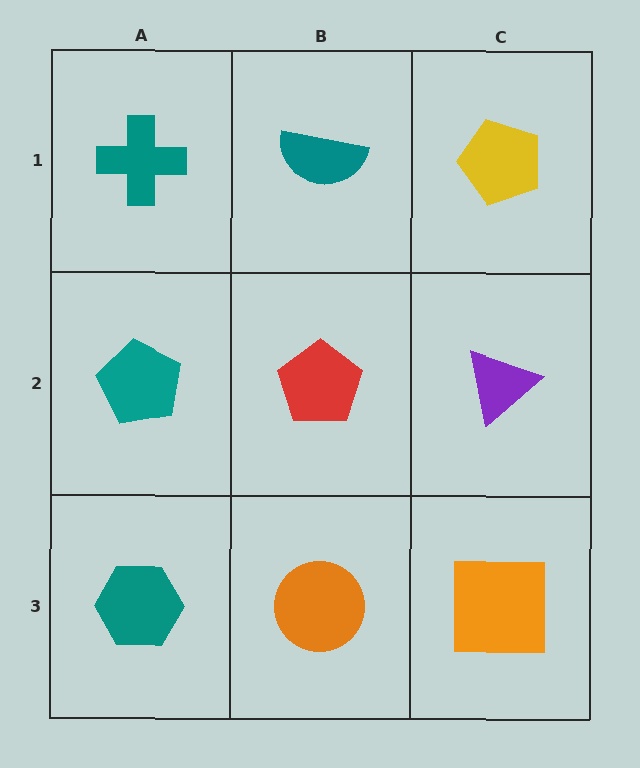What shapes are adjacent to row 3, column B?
A red pentagon (row 2, column B), a teal hexagon (row 3, column A), an orange square (row 3, column C).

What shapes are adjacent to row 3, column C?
A purple triangle (row 2, column C), an orange circle (row 3, column B).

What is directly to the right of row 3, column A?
An orange circle.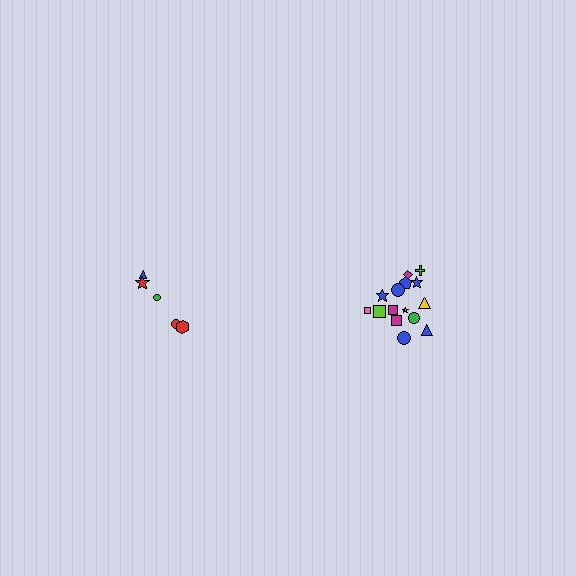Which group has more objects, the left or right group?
The right group.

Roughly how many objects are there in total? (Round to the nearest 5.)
Roughly 20 objects in total.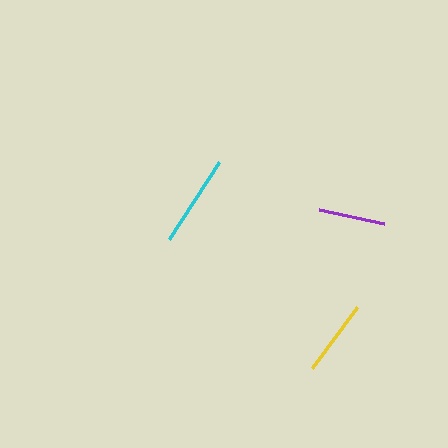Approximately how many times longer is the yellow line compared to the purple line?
The yellow line is approximately 1.1 times the length of the purple line.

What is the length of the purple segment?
The purple segment is approximately 67 pixels long.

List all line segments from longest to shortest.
From longest to shortest: cyan, yellow, purple.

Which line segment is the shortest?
The purple line is the shortest at approximately 67 pixels.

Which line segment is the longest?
The cyan line is the longest at approximately 92 pixels.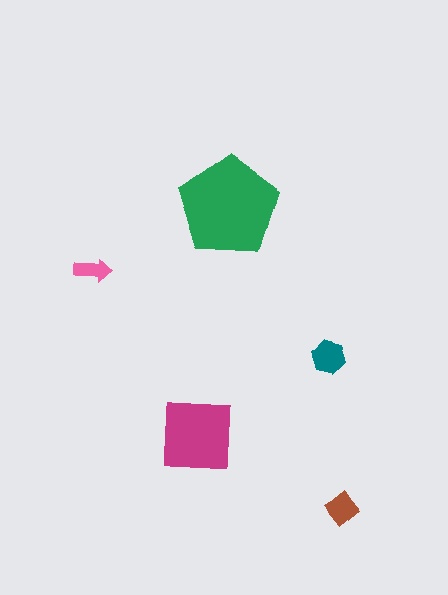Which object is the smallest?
The pink arrow.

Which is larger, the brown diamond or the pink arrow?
The brown diamond.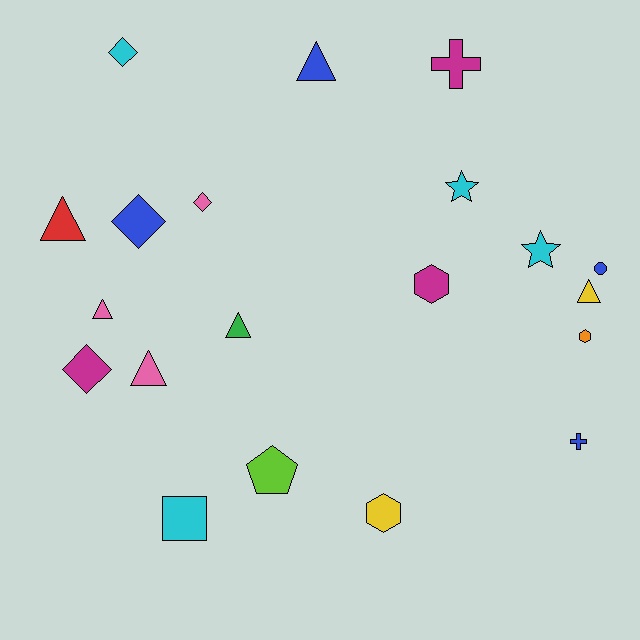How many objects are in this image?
There are 20 objects.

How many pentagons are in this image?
There is 1 pentagon.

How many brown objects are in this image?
There are no brown objects.